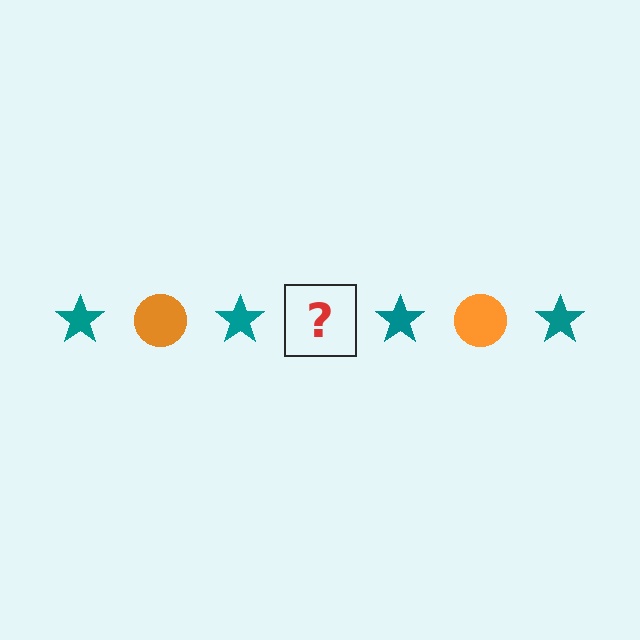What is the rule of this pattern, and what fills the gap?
The rule is that the pattern alternates between teal star and orange circle. The gap should be filled with an orange circle.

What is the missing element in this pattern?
The missing element is an orange circle.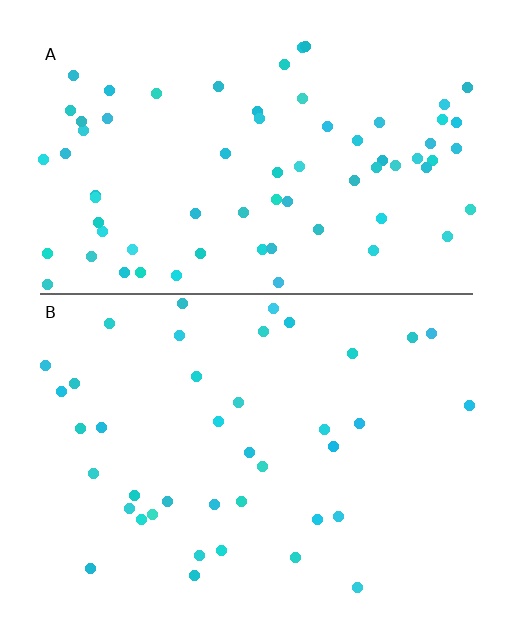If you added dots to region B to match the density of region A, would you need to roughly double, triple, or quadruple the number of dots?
Approximately double.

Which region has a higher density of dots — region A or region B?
A (the top).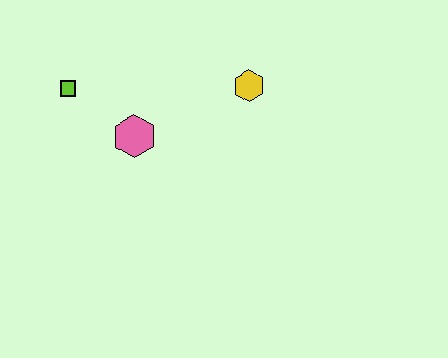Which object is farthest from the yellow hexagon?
The lime square is farthest from the yellow hexagon.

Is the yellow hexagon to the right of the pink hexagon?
Yes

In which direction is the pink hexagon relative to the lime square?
The pink hexagon is to the right of the lime square.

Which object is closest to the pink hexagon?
The lime square is closest to the pink hexagon.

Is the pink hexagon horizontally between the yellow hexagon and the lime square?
Yes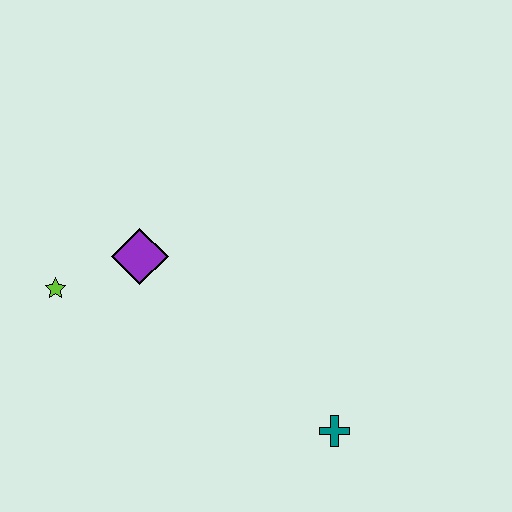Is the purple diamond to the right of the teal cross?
No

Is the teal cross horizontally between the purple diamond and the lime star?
No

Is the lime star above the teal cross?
Yes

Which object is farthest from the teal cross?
The lime star is farthest from the teal cross.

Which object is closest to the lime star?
The purple diamond is closest to the lime star.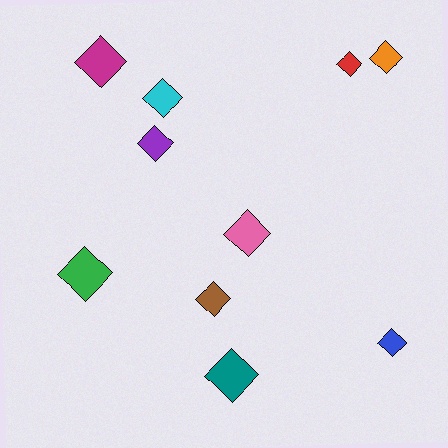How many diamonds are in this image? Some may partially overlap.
There are 10 diamonds.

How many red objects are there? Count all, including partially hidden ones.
There is 1 red object.